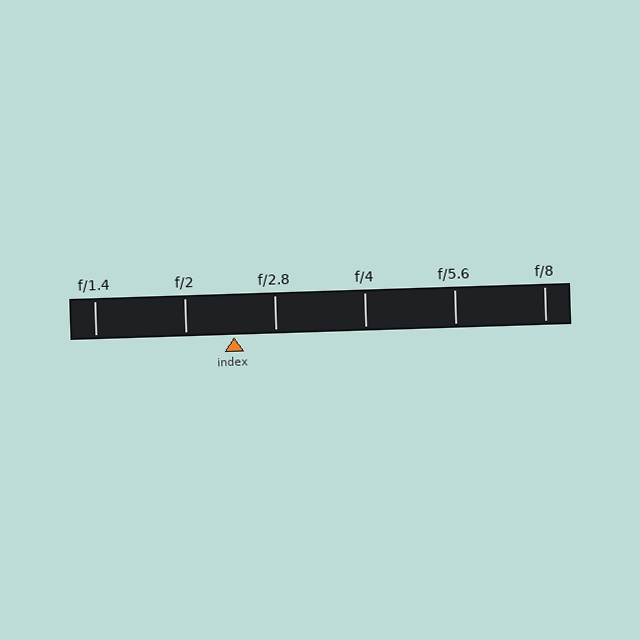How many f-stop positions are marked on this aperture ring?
There are 6 f-stop positions marked.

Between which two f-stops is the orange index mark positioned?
The index mark is between f/2 and f/2.8.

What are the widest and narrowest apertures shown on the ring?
The widest aperture shown is f/1.4 and the narrowest is f/8.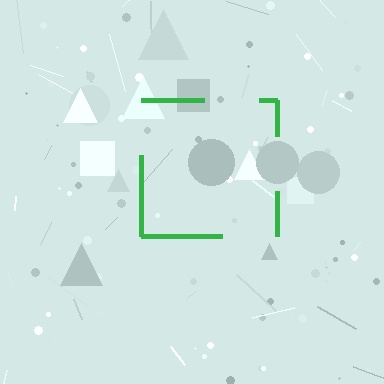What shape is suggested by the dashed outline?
The dashed outline suggests a square.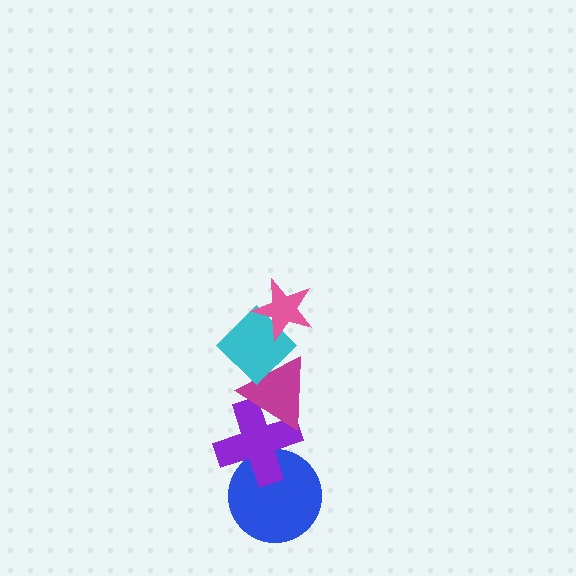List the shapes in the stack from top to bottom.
From top to bottom: the pink star, the cyan diamond, the magenta triangle, the purple cross, the blue circle.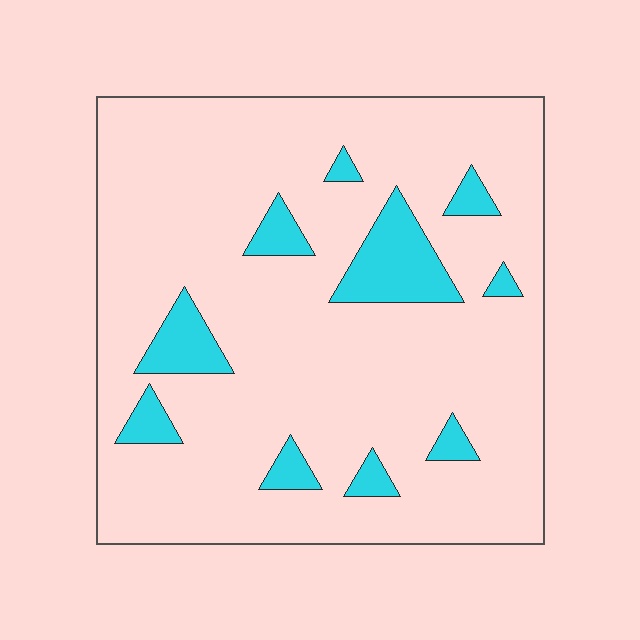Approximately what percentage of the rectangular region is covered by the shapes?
Approximately 10%.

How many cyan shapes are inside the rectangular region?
10.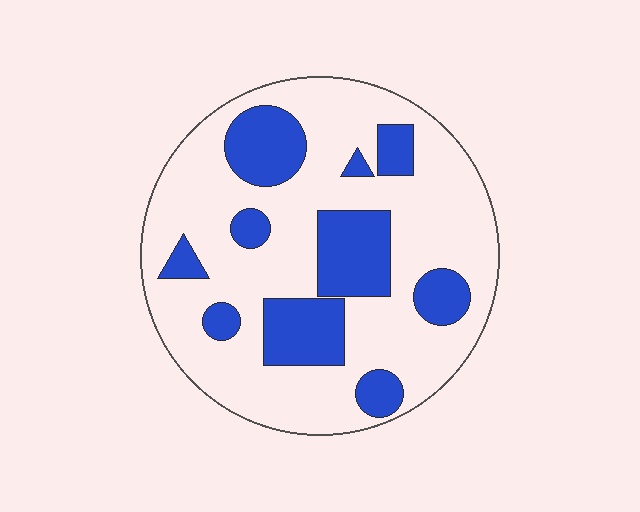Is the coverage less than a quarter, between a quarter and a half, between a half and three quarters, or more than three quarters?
Between a quarter and a half.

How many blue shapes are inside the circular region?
10.